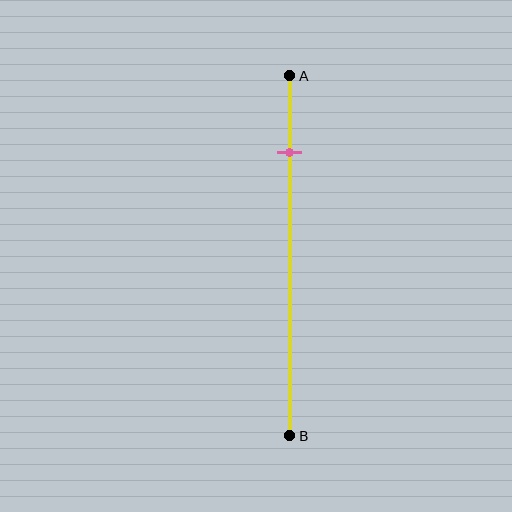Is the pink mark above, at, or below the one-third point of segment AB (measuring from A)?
The pink mark is above the one-third point of segment AB.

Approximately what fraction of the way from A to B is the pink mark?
The pink mark is approximately 20% of the way from A to B.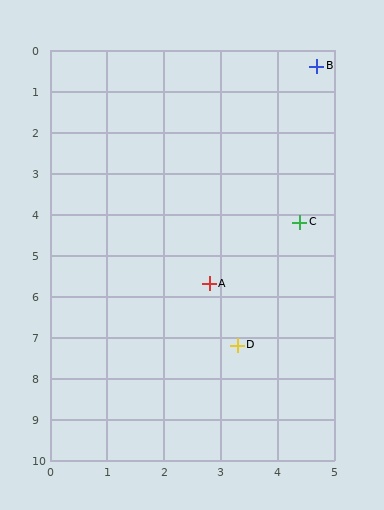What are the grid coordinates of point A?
Point A is at approximately (2.8, 5.7).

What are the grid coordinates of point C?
Point C is at approximately (4.4, 4.2).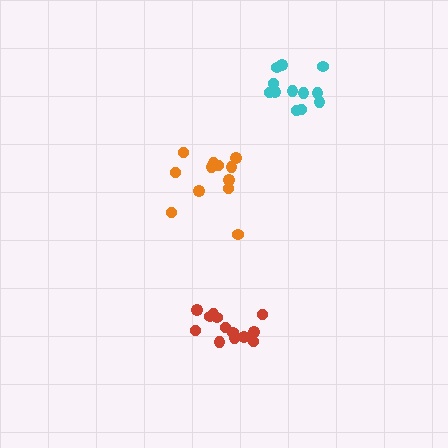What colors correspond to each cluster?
The clusters are colored: red, cyan, orange.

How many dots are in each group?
Group 1: 13 dots, Group 2: 12 dots, Group 3: 12 dots (37 total).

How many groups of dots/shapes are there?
There are 3 groups.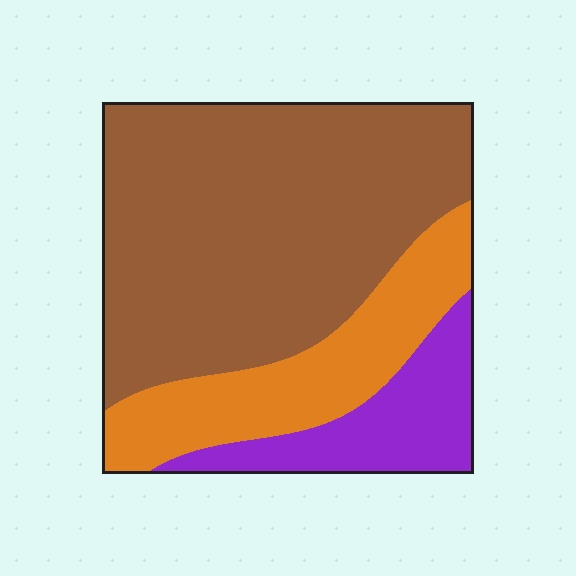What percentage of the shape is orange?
Orange takes up less than a quarter of the shape.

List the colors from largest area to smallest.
From largest to smallest: brown, orange, purple.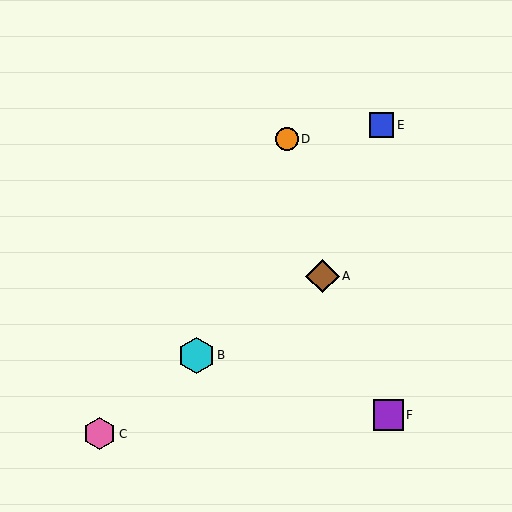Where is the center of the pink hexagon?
The center of the pink hexagon is at (100, 434).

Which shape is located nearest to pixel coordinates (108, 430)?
The pink hexagon (labeled C) at (100, 434) is nearest to that location.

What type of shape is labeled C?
Shape C is a pink hexagon.